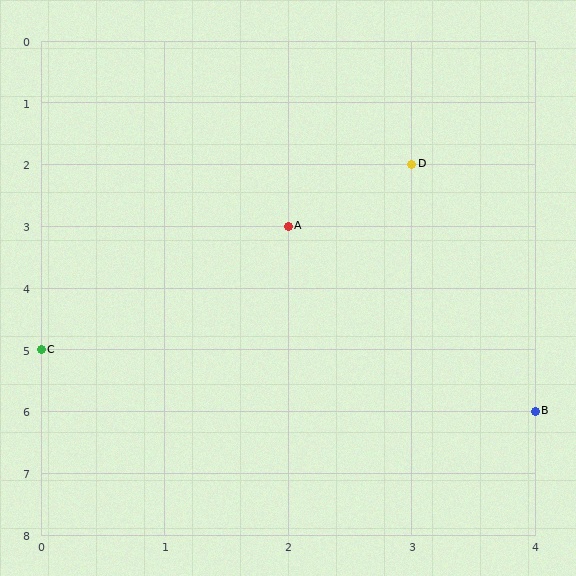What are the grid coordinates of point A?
Point A is at grid coordinates (2, 3).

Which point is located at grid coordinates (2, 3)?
Point A is at (2, 3).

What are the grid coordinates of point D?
Point D is at grid coordinates (3, 2).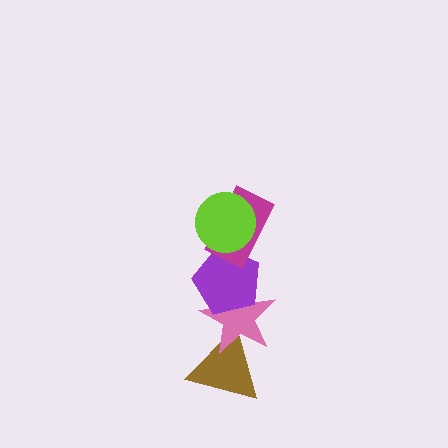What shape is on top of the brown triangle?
The pink star is on top of the brown triangle.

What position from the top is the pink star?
The pink star is 4th from the top.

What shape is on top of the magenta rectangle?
The lime circle is on top of the magenta rectangle.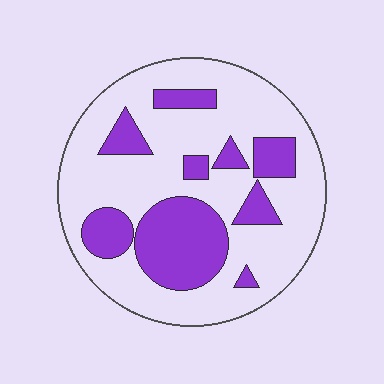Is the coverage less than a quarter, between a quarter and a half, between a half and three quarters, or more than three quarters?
Between a quarter and a half.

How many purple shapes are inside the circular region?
9.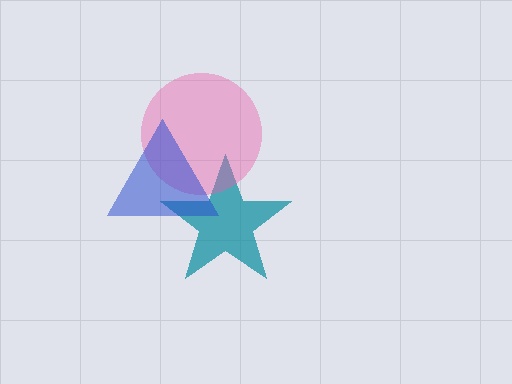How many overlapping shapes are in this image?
There are 3 overlapping shapes in the image.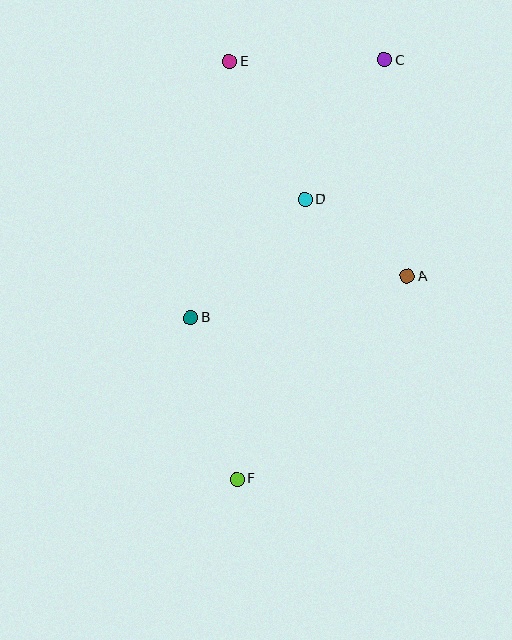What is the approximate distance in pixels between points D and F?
The distance between D and F is approximately 288 pixels.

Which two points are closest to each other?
Points A and D are closest to each other.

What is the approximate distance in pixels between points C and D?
The distance between C and D is approximately 160 pixels.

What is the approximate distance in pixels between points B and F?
The distance between B and F is approximately 168 pixels.